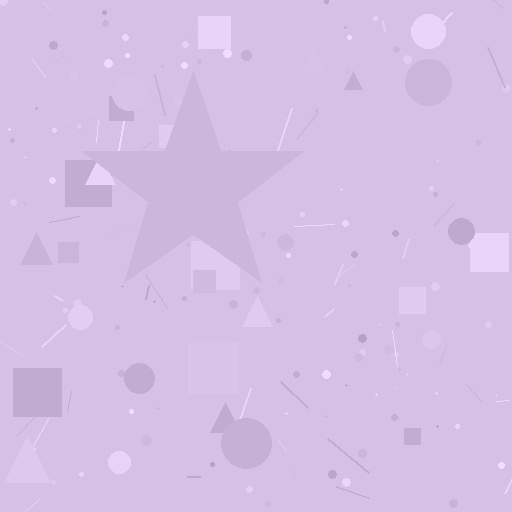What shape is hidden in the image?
A star is hidden in the image.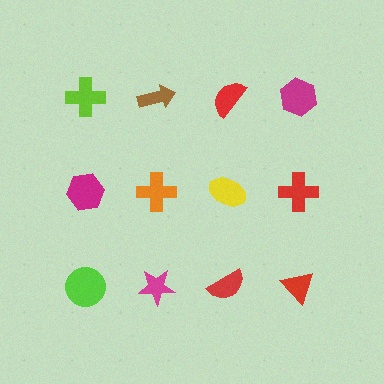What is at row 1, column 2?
A brown arrow.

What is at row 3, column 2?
A magenta star.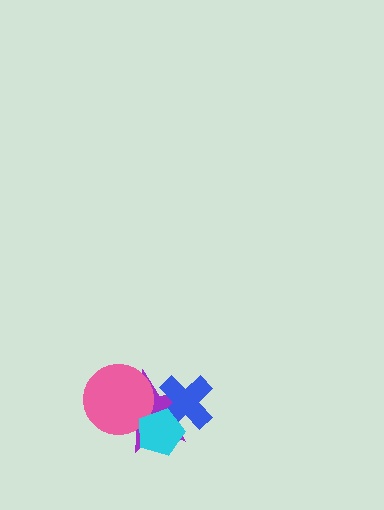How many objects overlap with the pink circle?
2 objects overlap with the pink circle.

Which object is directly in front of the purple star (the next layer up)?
The blue cross is directly in front of the purple star.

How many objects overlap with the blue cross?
2 objects overlap with the blue cross.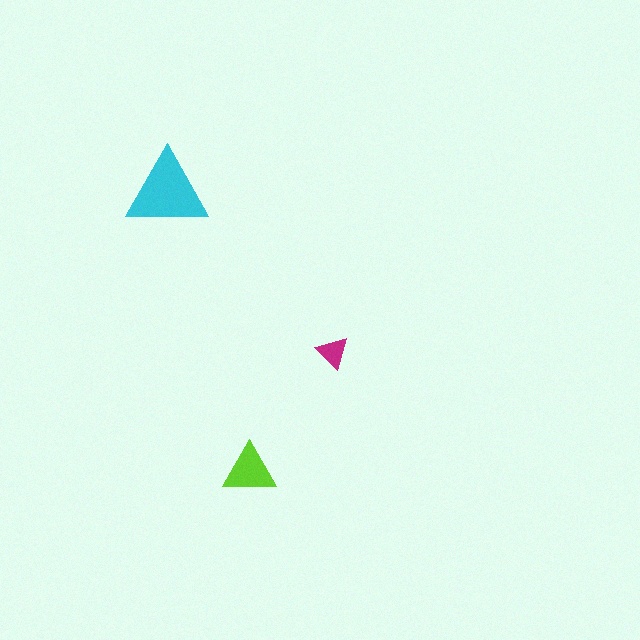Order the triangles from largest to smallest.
the cyan one, the lime one, the magenta one.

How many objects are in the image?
There are 3 objects in the image.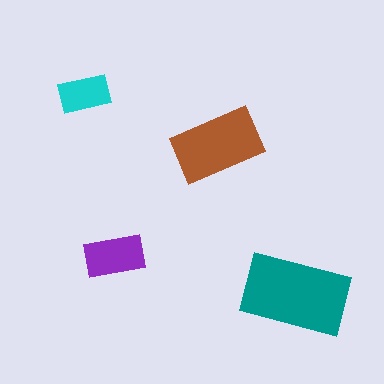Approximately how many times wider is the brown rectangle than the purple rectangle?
About 1.5 times wider.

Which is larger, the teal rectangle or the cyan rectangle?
The teal one.